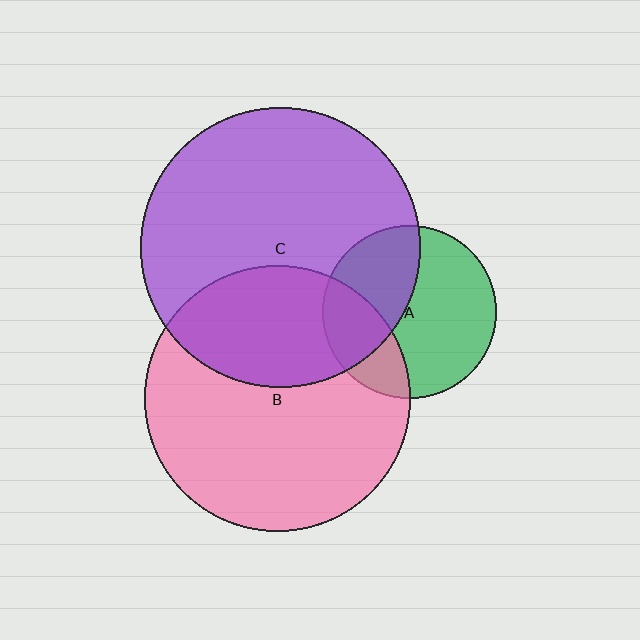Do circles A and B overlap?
Yes.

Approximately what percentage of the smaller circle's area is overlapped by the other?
Approximately 25%.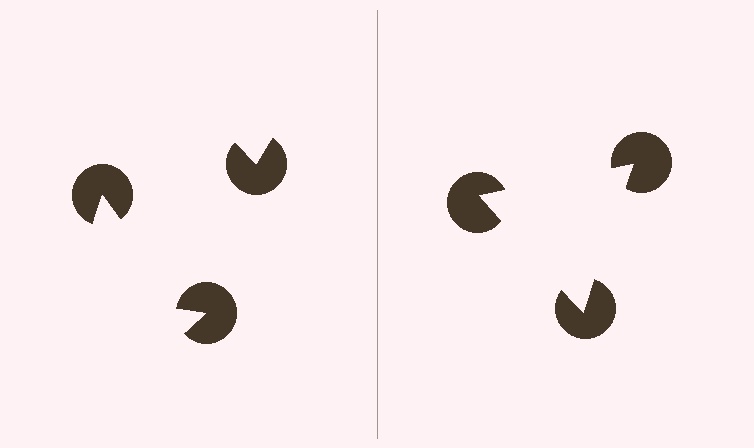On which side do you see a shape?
An illusory triangle appears on the right side. On the left side the wedge cuts are rotated, so no coherent shape forms.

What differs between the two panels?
The pac-man discs are positioned identically on both sides; only the wedge orientations differ. On the right they align to a triangle; on the left they are misaligned.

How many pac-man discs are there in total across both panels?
6 — 3 on each side.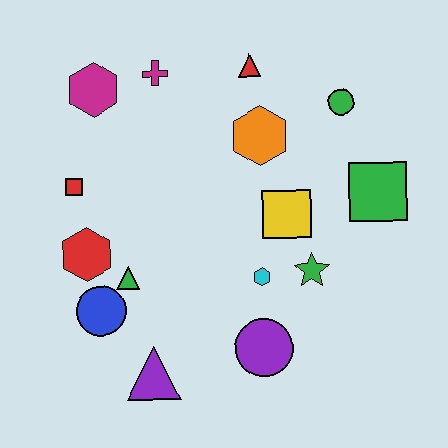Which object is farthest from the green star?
The magenta hexagon is farthest from the green star.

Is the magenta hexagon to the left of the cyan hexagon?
Yes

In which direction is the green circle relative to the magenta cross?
The green circle is to the right of the magenta cross.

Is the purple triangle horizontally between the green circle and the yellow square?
No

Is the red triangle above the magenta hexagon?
Yes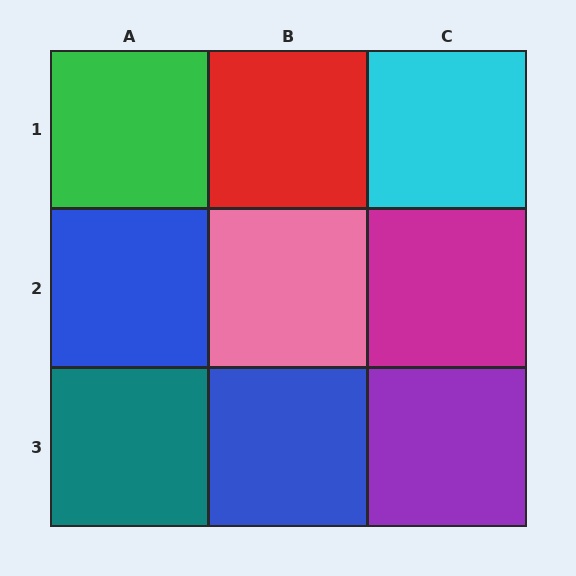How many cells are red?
1 cell is red.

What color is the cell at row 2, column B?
Pink.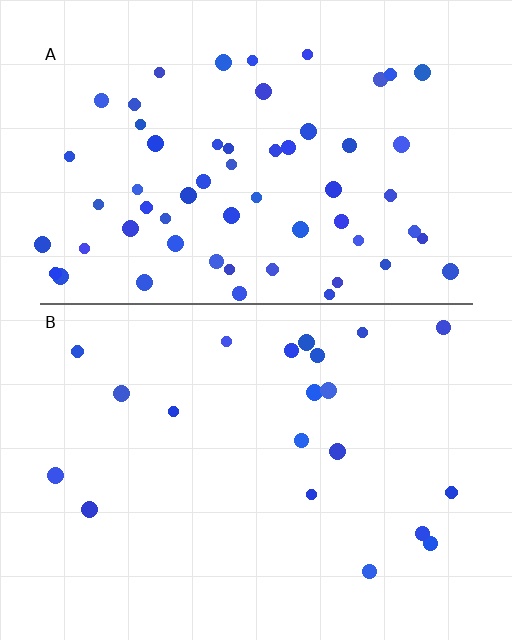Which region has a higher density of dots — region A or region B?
A (the top).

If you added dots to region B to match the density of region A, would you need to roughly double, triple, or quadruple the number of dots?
Approximately triple.